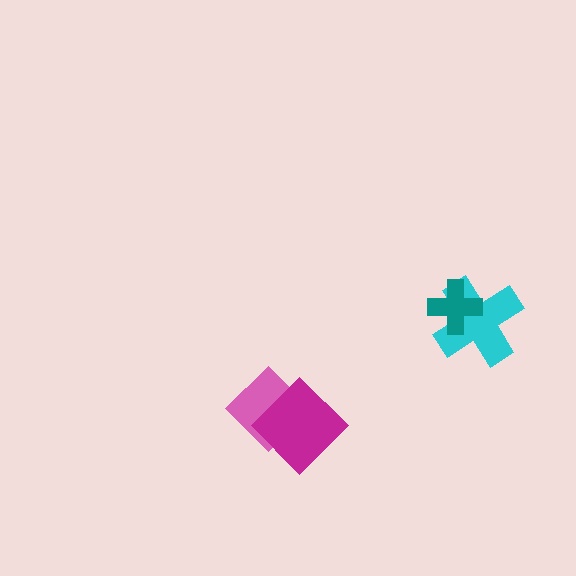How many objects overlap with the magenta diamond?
1 object overlaps with the magenta diamond.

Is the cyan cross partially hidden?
Yes, it is partially covered by another shape.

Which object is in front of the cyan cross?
The teal cross is in front of the cyan cross.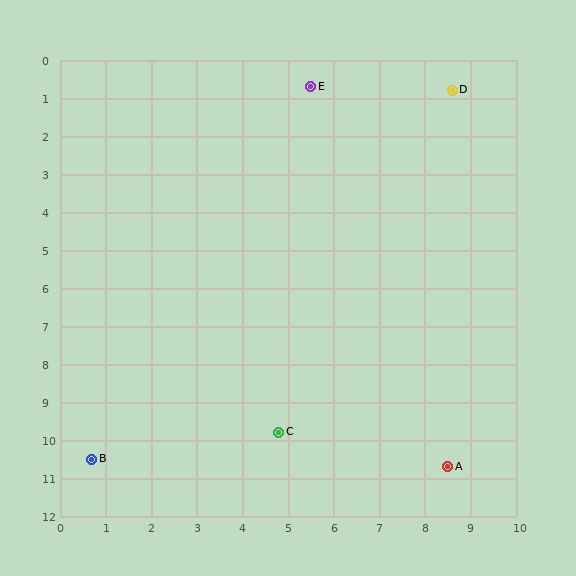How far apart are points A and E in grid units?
Points A and E are about 10.4 grid units apart.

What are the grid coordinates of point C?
Point C is at approximately (4.8, 9.8).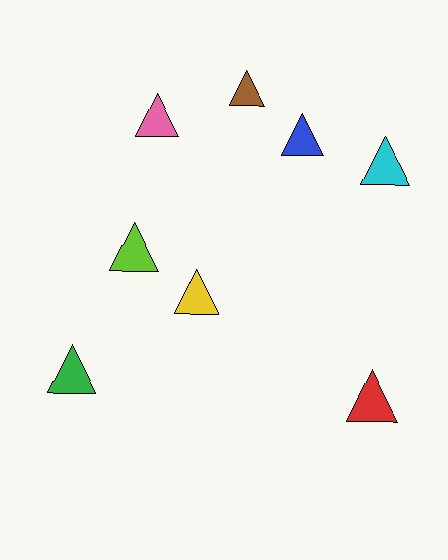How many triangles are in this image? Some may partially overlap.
There are 8 triangles.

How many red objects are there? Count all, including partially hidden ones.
There is 1 red object.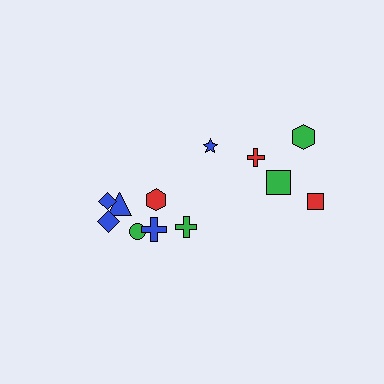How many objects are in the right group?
There are 5 objects.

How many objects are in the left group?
There are 7 objects.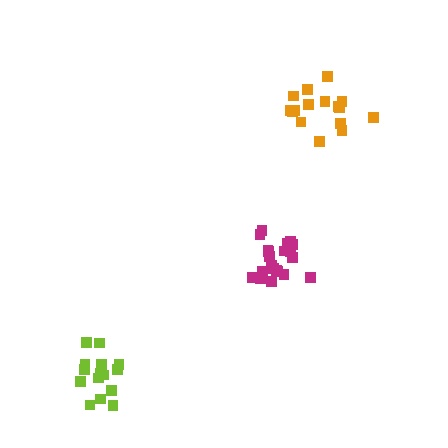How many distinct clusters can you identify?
There are 3 distinct clusters.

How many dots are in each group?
Group 1: 16 dots, Group 2: 21 dots, Group 3: 15 dots (52 total).